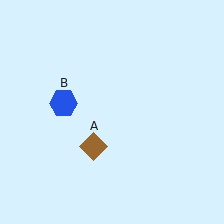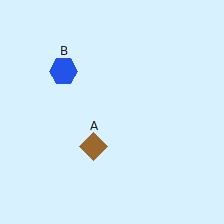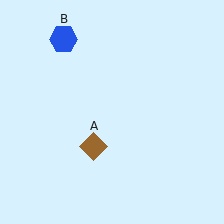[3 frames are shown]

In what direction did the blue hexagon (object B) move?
The blue hexagon (object B) moved up.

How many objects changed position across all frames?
1 object changed position: blue hexagon (object B).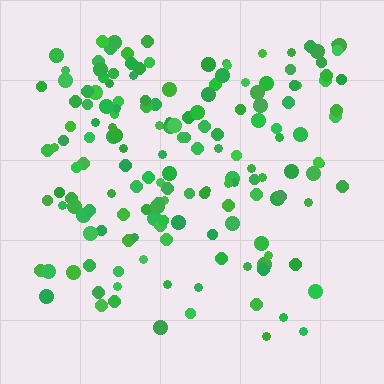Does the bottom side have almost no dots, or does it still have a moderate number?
Still a moderate number, just noticeably fewer than the top.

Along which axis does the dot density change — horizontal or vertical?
Vertical.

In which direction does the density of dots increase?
From bottom to top, with the top side densest.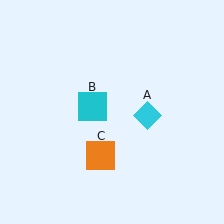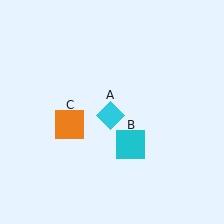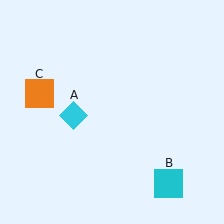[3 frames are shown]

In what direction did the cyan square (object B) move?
The cyan square (object B) moved down and to the right.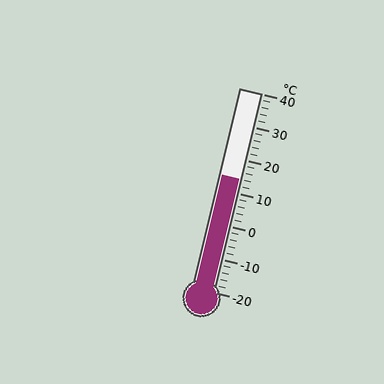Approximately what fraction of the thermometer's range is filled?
The thermometer is filled to approximately 55% of its range.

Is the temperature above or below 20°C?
The temperature is below 20°C.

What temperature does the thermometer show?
The thermometer shows approximately 14°C.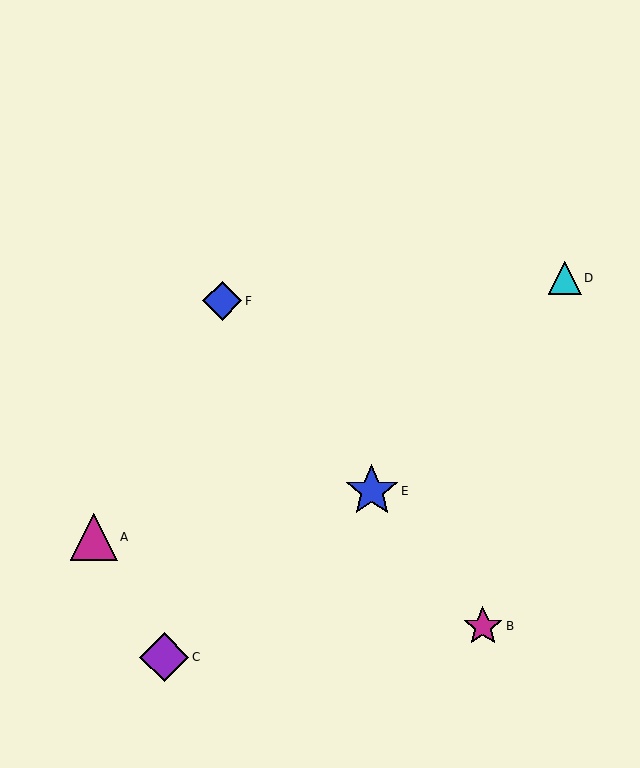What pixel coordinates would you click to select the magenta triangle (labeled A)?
Click at (94, 537) to select the magenta triangle A.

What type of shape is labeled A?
Shape A is a magenta triangle.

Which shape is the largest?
The blue star (labeled E) is the largest.